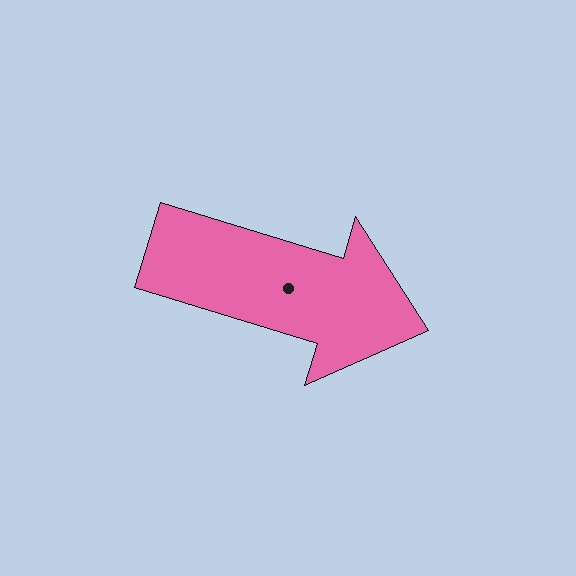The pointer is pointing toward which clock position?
Roughly 4 o'clock.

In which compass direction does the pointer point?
East.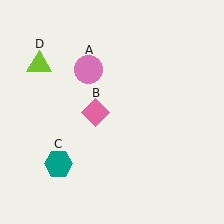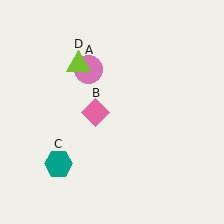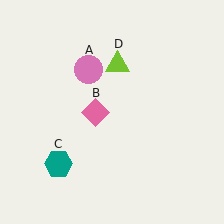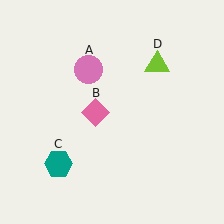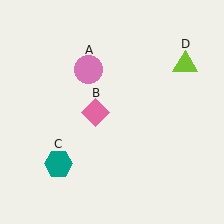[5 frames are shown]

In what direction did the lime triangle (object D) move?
The lime triangle (object D) moved right.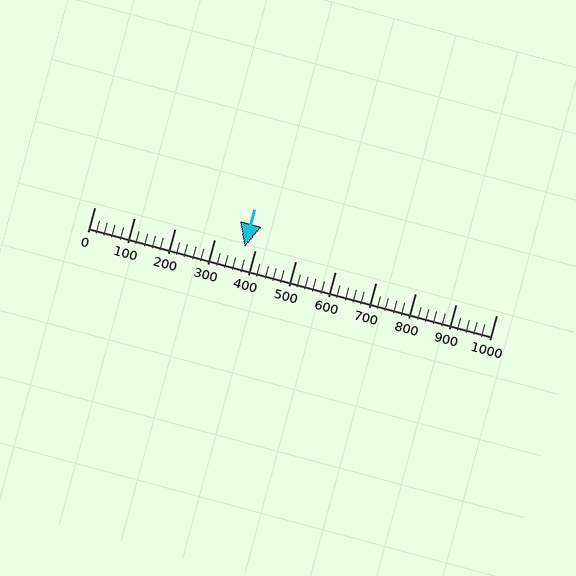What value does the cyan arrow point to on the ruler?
The cyan arrow points to approximately 375.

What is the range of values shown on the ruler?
The ruler shows values from 0 to 1000.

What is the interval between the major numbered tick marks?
The major tick marks are spaced 100 units apart.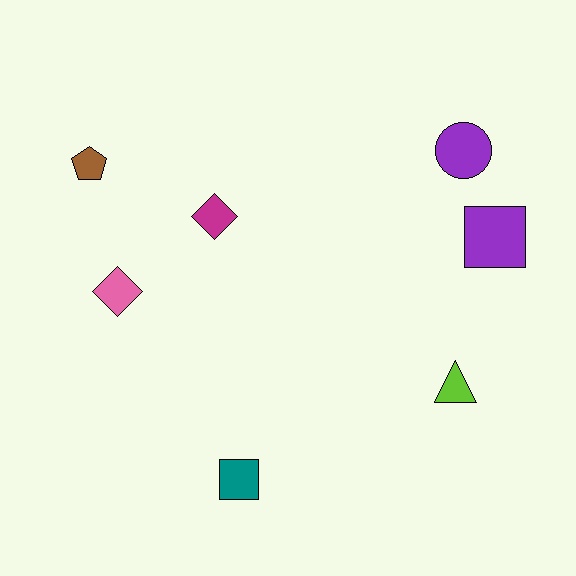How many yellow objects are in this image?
There are no yellow objects.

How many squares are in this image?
There are 2 squares.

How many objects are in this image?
There are 7 objects.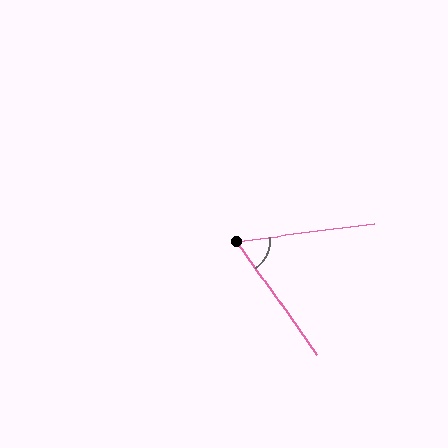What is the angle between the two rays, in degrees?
Approximately 63 degrees.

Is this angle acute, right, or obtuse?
It is acute.